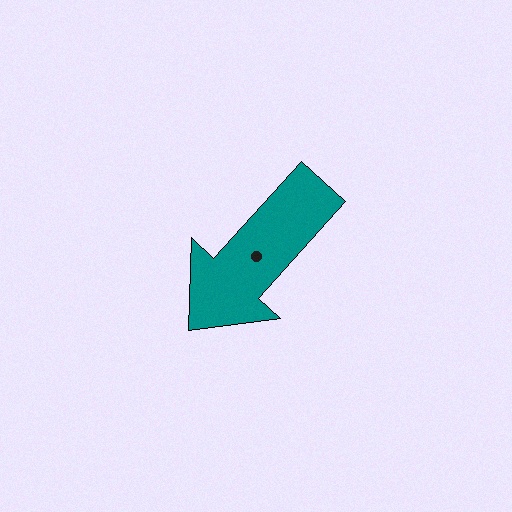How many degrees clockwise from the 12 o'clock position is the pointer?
Approximately 222 degrees.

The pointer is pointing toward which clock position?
Roughly 7 o'clock.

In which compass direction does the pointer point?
Southwest.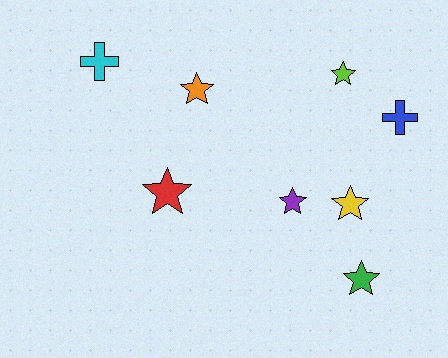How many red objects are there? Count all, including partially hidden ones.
There is 1 red object.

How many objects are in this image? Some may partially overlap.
There are 8 objects.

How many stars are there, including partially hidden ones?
There are 6 stars.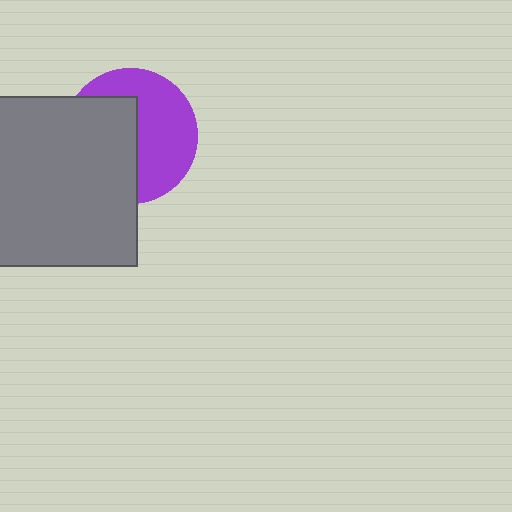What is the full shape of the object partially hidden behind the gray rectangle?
The partially hidden object is a purple circle.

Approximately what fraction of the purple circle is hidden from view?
Roughly 48% of the purple circle is hidden behind the gray rectangle.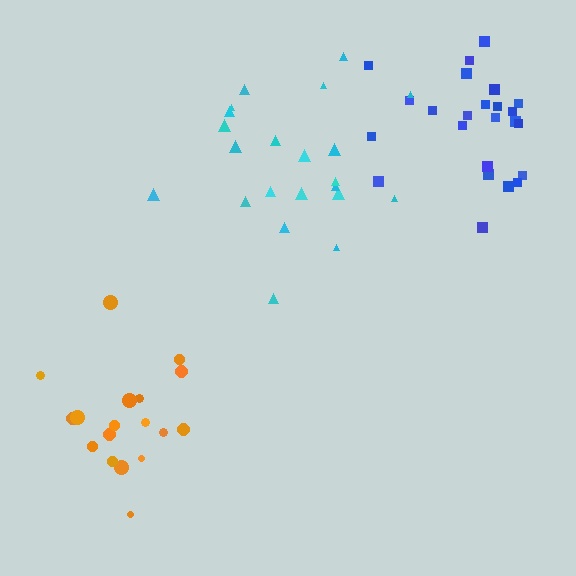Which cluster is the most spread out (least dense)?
Cyan.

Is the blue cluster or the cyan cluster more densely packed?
Blue.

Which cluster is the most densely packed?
Blue.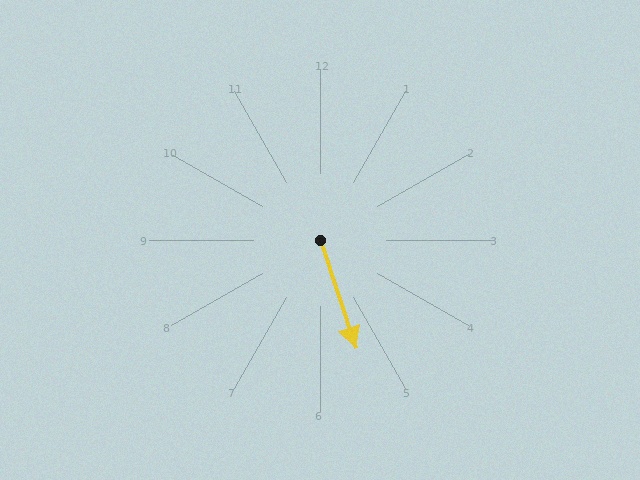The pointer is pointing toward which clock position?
Roughly 5 o'clock.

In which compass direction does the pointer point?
South.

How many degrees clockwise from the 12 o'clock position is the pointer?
Approximately 162 degrees.